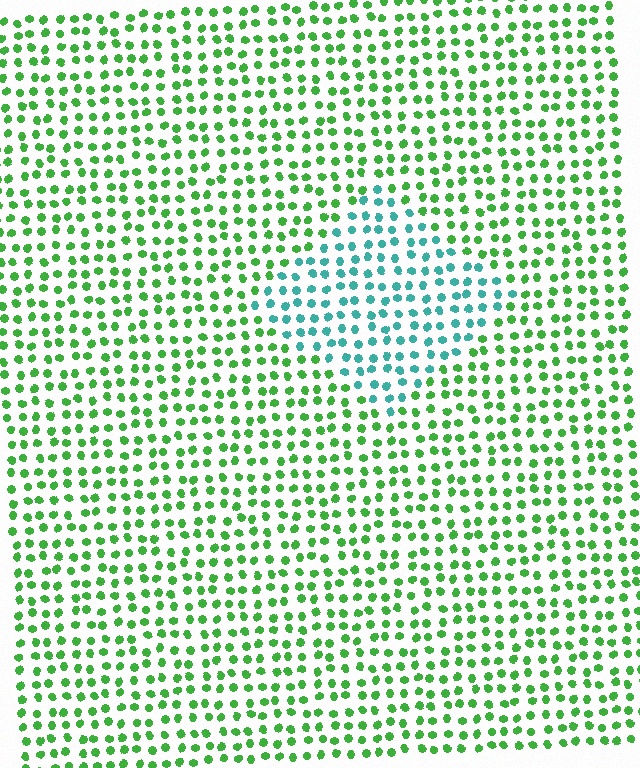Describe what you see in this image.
The image is filled with small green elements in a uniform arrangement. A diamond-shaped region is visible where the elements are tinted to a slightly different hue, forming a subtle color boundary.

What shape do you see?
I see a diamond.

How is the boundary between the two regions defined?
The boundary is defined purely by a slight shift in hue (about 54 degrees). Spacing, size, and orientation are identical on both sides.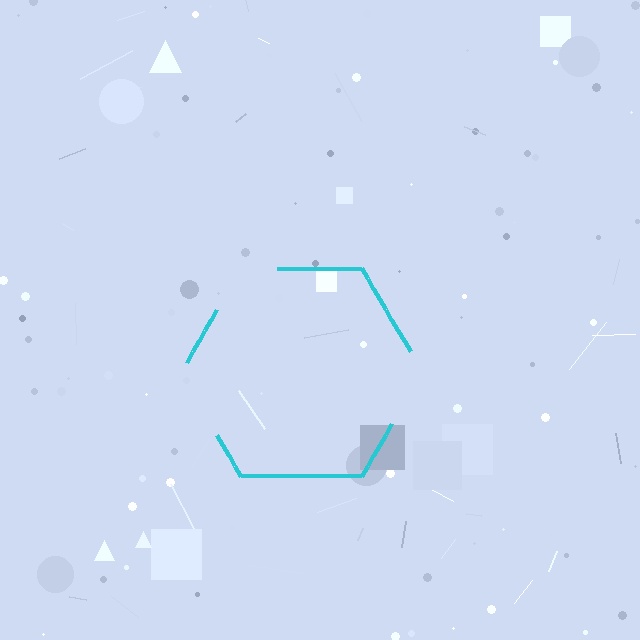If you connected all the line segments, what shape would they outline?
They would outline a hexagon.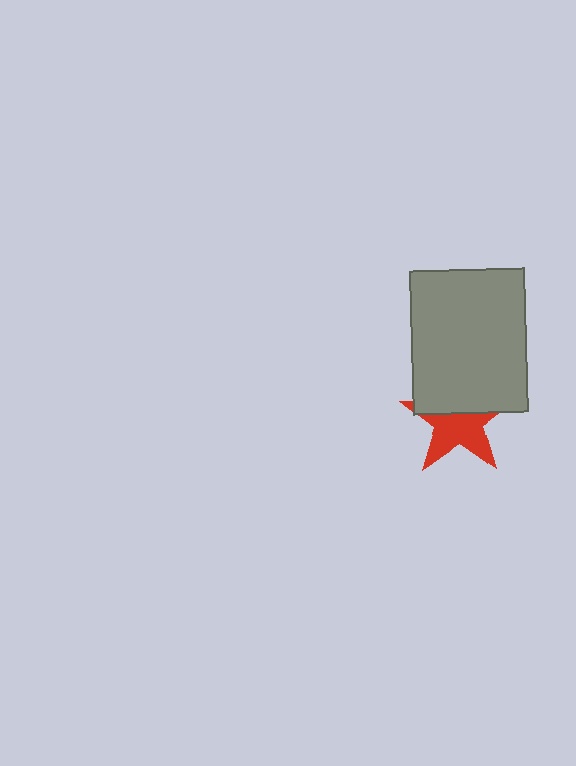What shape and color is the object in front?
The object in front is a gray rectangle.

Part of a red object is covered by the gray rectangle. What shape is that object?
It is a star.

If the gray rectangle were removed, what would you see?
You would see the complete red star.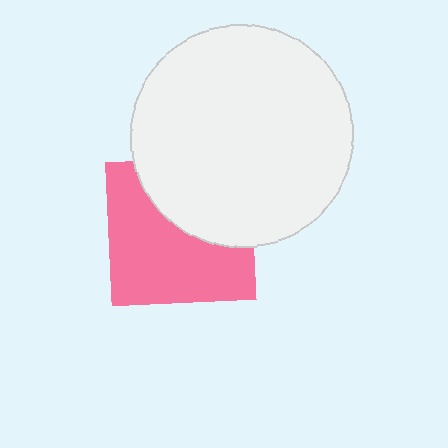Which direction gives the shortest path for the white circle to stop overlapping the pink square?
Moving up gives the shortest separation.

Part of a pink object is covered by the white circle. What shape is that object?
It is a square.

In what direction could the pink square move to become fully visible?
The pink square could move down. That would shift it out from behind the white circle entirely.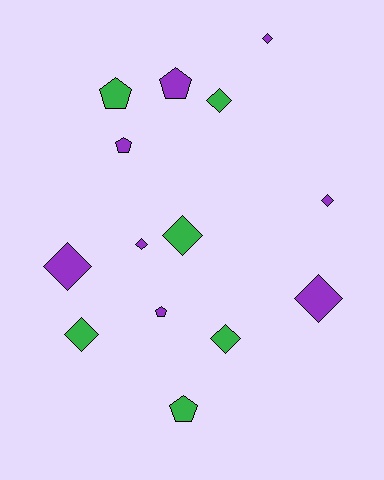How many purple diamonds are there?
There are 5 purple diamonds.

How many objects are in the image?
There are 14 objects.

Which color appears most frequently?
Purple, with 8 objects.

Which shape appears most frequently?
Diamond, with 9 objects.